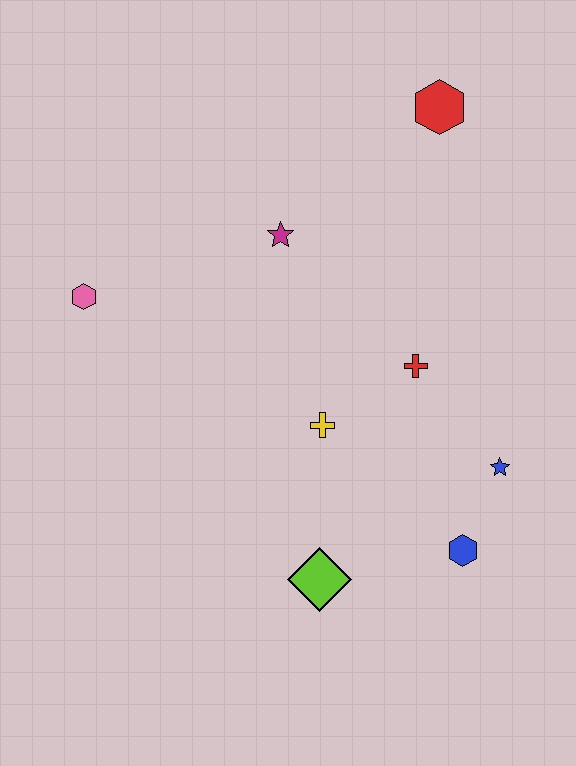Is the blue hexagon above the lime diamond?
Yes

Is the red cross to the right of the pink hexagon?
Yes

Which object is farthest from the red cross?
The pink hexagon is farthest from the red cross.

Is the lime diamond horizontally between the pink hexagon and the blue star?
Yes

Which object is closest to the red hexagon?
The magenta star is closest to the red hexagon.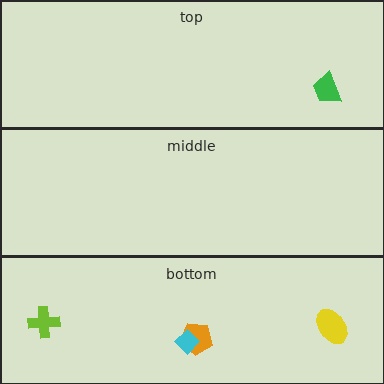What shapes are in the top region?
The green trapezoid.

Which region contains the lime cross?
The bottom region.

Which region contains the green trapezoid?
The top region.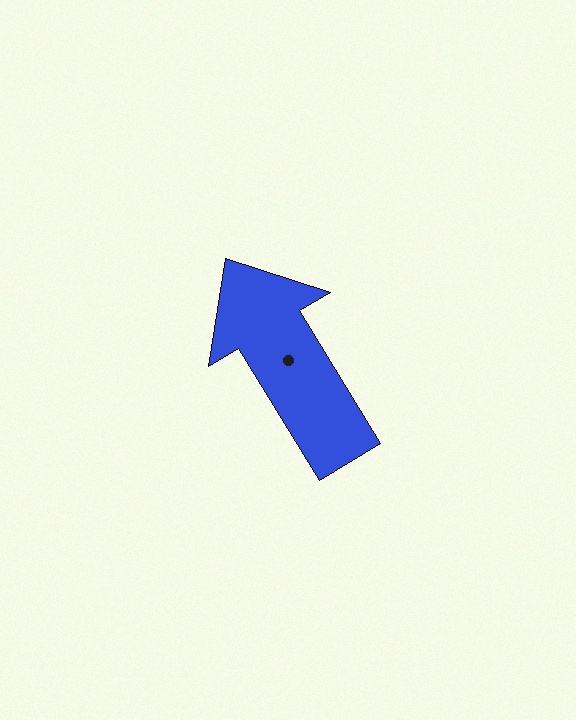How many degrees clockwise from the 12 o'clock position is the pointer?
Approximately 329 degrees.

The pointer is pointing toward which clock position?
Roughly 11 o'clock.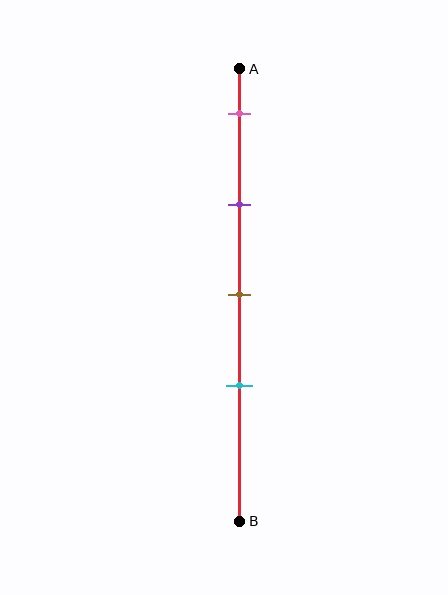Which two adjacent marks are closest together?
The brown and cyan marks are the closest adjacent pair.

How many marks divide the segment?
There are 4 marks dividing the segment.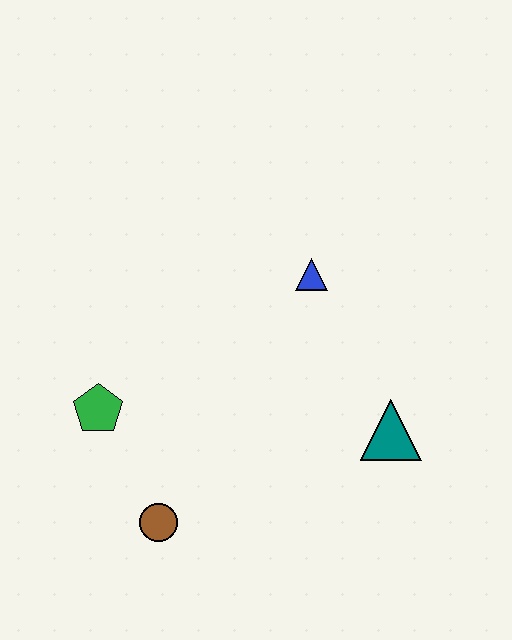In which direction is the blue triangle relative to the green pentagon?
The blue triangle is to the right of the green pentagon.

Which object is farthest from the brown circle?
The blue triangle is farthest from the brown circle.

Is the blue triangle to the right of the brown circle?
Yes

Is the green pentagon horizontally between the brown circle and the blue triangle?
No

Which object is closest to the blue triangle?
The teal triangle is closest to the blue triangle.